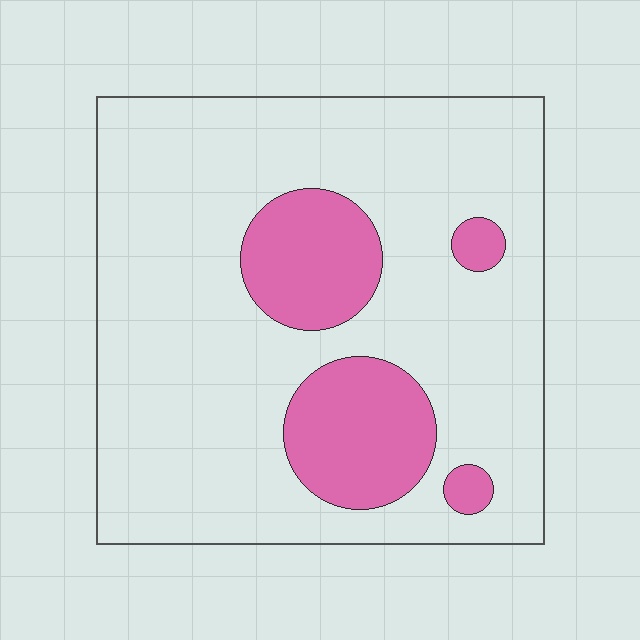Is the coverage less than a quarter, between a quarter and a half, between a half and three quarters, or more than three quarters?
Less than a quarter.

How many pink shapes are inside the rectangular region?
4.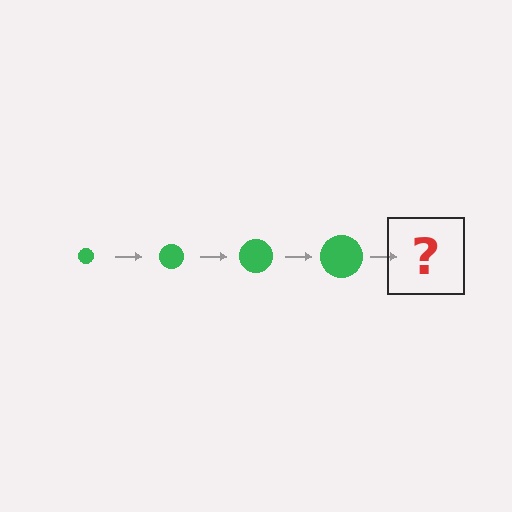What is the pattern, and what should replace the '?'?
The pattern is that the circle gets progressively larger each step. The '?' should be a green circle, larger than the previous one.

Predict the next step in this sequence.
The next step is a green circle, larger than the previous one.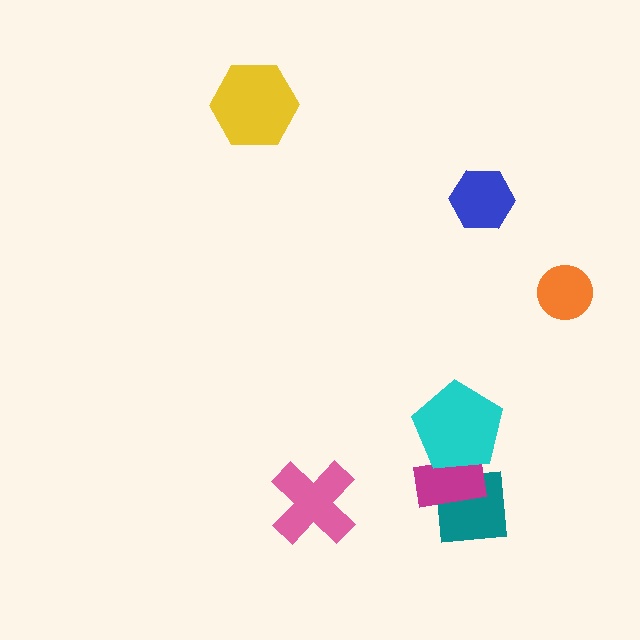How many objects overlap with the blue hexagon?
0 objects overlap with the blue hexagon.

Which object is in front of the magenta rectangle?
The cyan pentagon is in front of the magenta rectangle.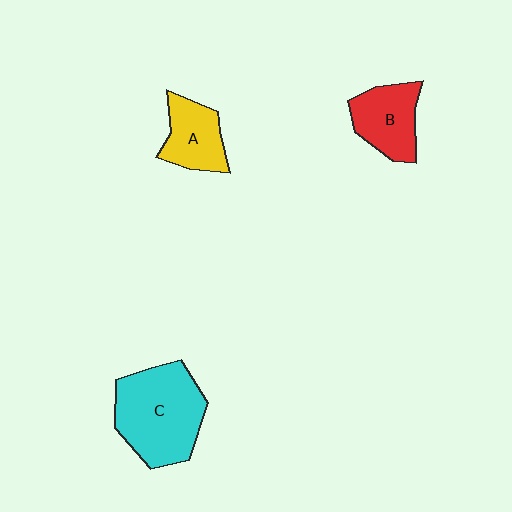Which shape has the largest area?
Shape C (cyan).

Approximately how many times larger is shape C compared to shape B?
Approximately 1.7 times.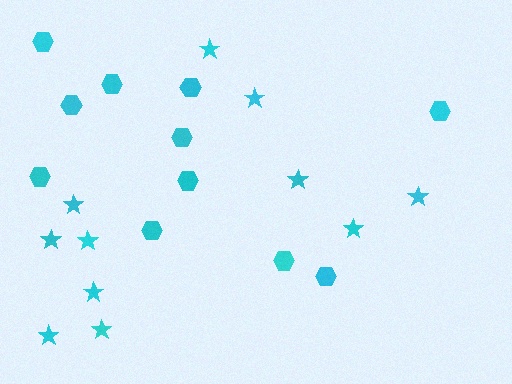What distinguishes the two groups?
There are 2 groups: one group of stars (11) and one group of hexagons (11).